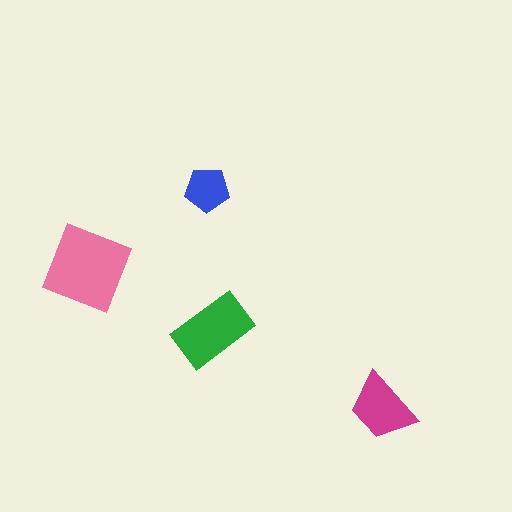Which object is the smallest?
The blue pentagon.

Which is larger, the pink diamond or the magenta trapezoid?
The pink diamond.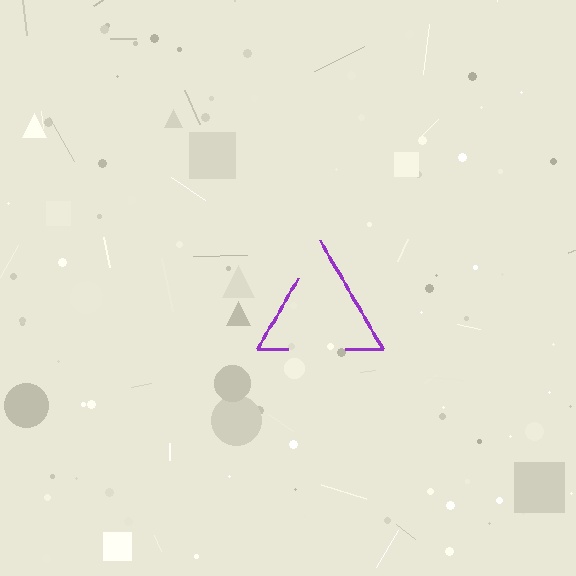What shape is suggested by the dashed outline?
The dashed outline suggests a triangle.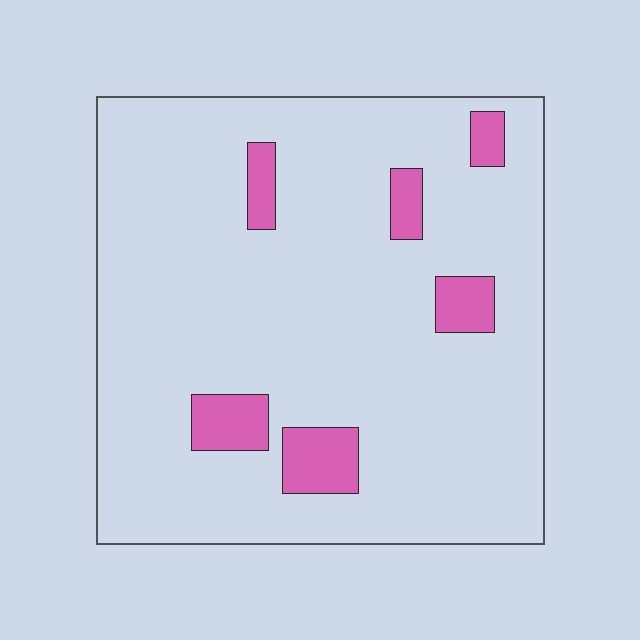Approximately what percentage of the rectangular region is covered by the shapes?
Approximately 10%.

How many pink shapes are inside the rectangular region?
6.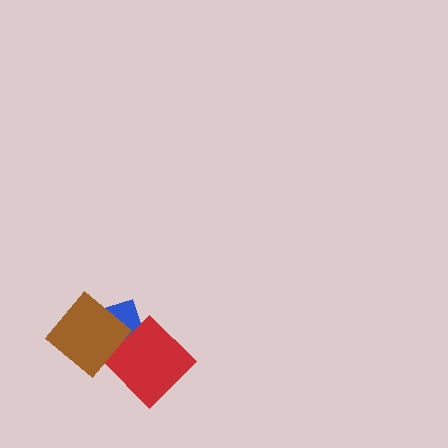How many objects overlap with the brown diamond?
2 objects overlap with the brown diamond.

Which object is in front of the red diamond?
The brown diamond is in front of the red diamond.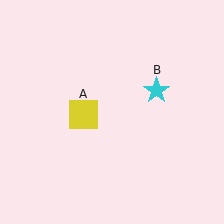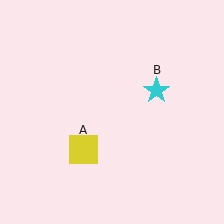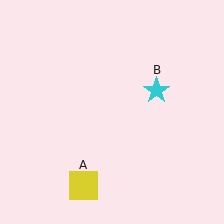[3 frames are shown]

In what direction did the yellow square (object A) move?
The yellow square (object A) moved down.